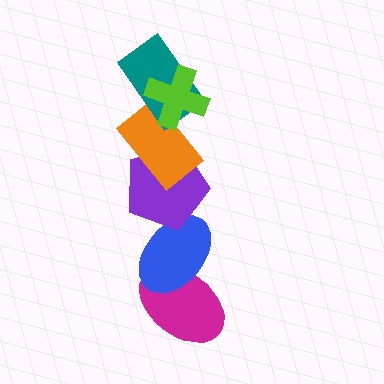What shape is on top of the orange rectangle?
The teal rectangle is on top of the orange rectangle.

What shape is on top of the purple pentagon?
The orange rectangle is on top of the purple pentagon.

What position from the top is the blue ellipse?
The blue ellipse is 5th from the top.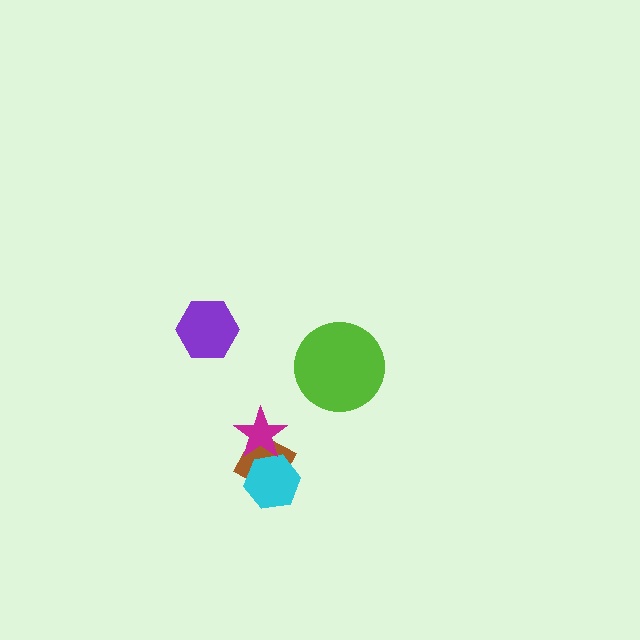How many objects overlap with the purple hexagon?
0 objects overlap with the purple hexagon.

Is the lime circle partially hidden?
No, no other shape covers it.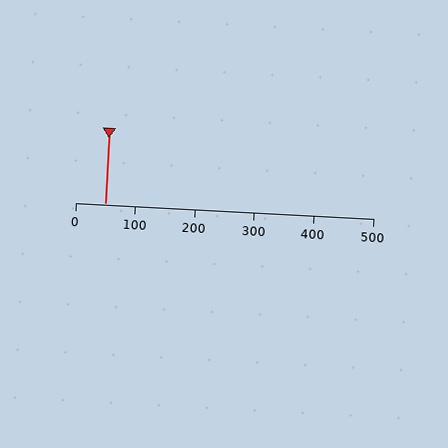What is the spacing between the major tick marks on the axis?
The major ticks are spaced 100 apart.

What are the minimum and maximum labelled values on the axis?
The axis runs from 0 to 500.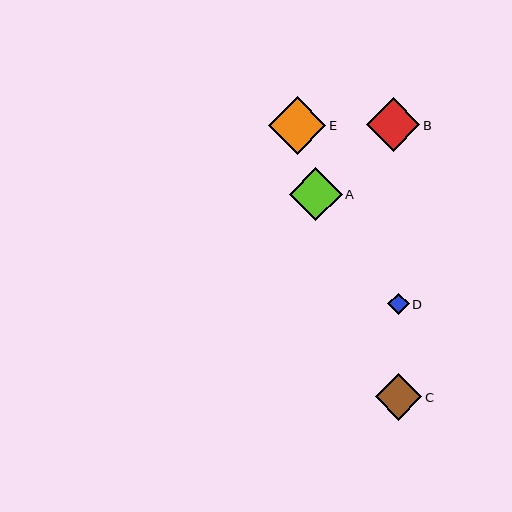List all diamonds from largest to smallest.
From largest to smallest: E, B, A, C, D.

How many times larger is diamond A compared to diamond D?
Diamond A is approximately 2.5 times the size of diamond D.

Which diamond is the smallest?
Diamond D is the smallest with a size of approximately 21 pixels.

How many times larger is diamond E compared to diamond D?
Diamond E is approximately 2.7 times the size of diamond D.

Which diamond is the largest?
Diamond E is the largest with a size of approximately 57 pixels.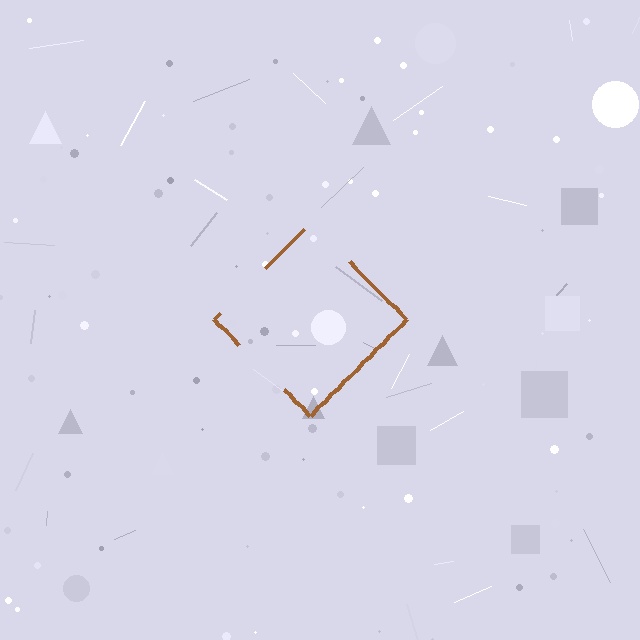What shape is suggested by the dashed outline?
The dashed outline suggests a diamond.